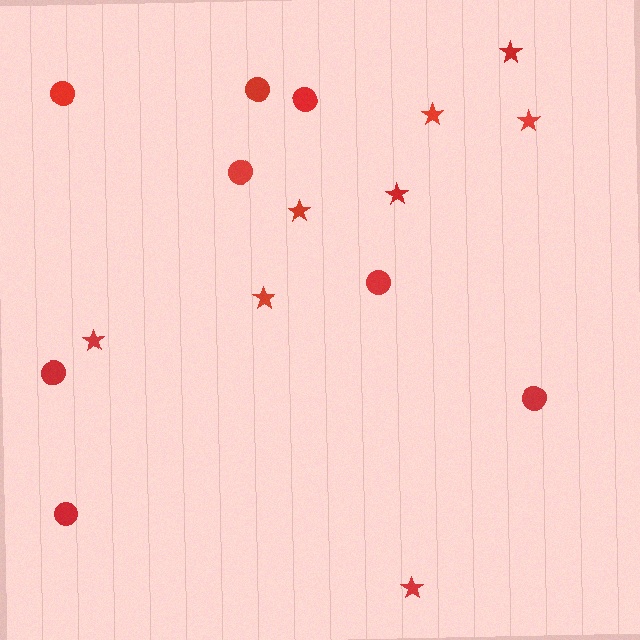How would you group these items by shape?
There are 2 groups: one group of circles (8) and one group of stars (8).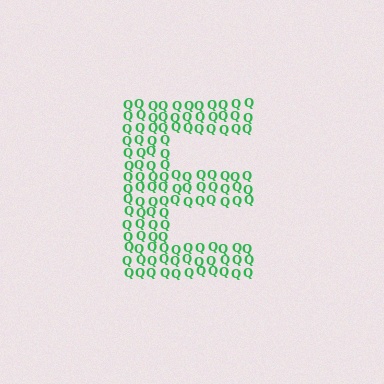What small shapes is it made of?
It is made of small letter Q's.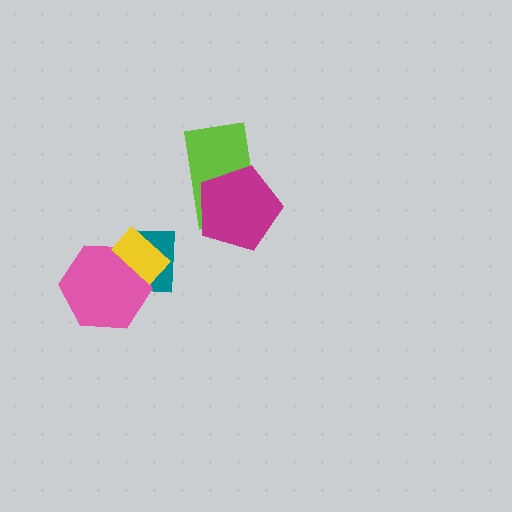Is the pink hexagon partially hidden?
Yes, it is partially covered by another shape.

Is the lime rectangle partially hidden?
Yes, it is partially covered by another shape.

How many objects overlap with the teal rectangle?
2 objects overlap with the teal rectangle.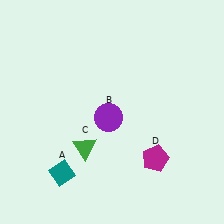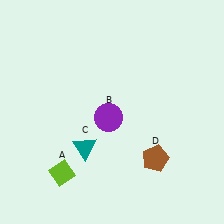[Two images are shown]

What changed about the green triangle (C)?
In Image 1, C is green. In Image 2, it changed to teal.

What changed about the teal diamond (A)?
In Image 1, A is teal. In Image 2, it changed to lime.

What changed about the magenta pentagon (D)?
In Image 1, D is magenta. In Image 2, it changed to brown.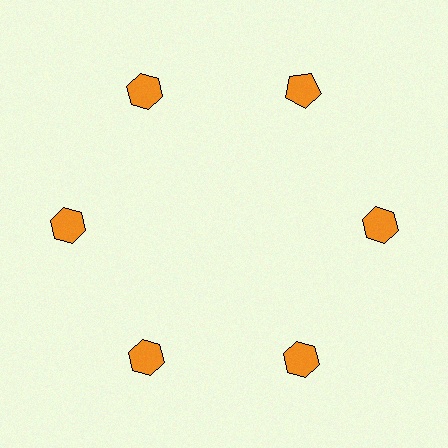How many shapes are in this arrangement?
There are 6 shapes arranged in a ring pattern.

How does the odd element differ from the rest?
It has a different shape: pentagon instead of hexagon.